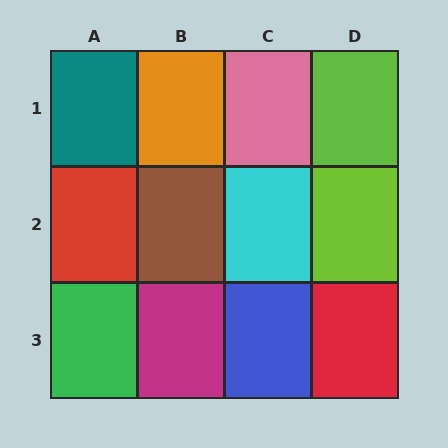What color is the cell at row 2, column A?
Red.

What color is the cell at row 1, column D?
Lime.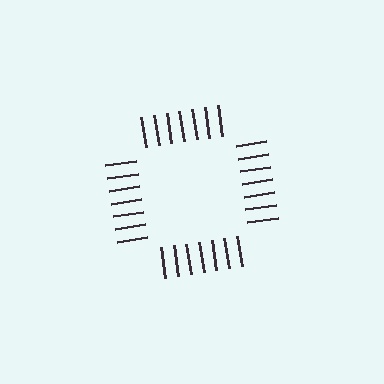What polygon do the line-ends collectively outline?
An illusory square — the line segments terminate on its edges but no continuous stroke is drawn.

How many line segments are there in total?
28 — 7 along each of the 4 edges.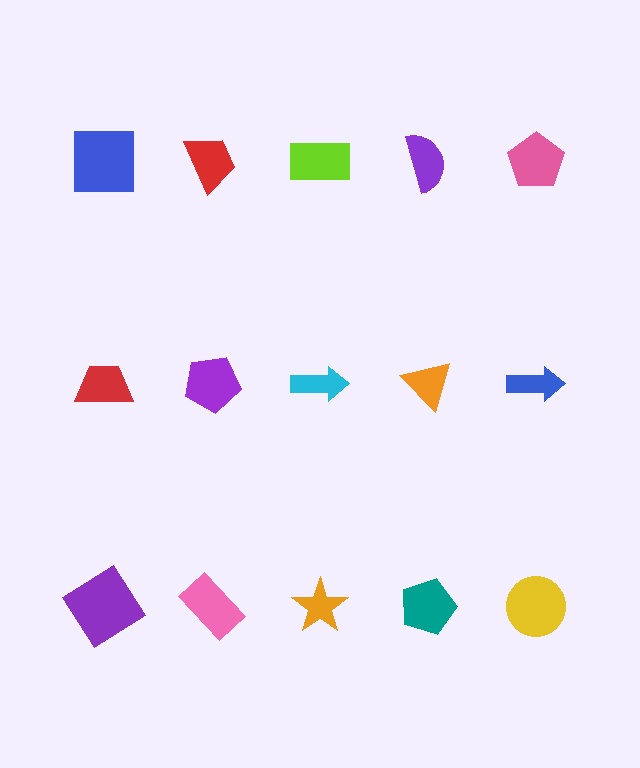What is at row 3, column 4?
A teal pentagon.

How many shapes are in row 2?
5 shapes.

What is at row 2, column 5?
A blue arrow.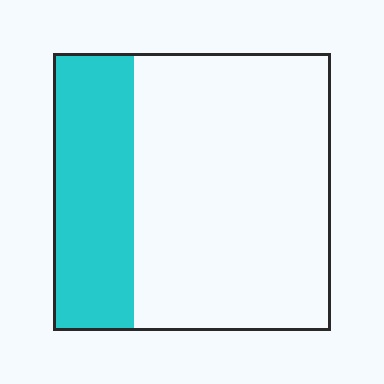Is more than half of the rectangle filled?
No.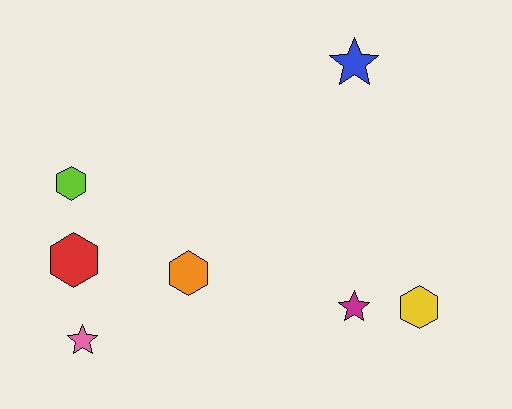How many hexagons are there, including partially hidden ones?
There are 4 hexagons.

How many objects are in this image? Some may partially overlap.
There are 7 objects.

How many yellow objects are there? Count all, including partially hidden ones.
There is 1 yellow object.